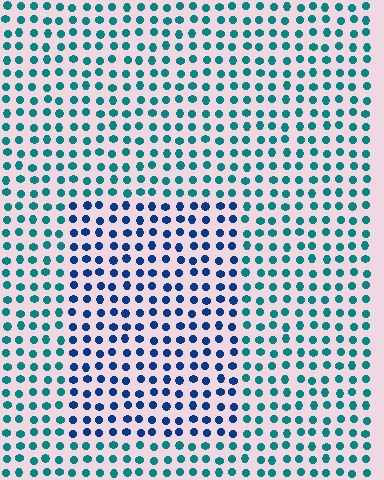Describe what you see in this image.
The image is filled with small teal elements in a uniform arrangement. A rectangle-shaped region is visible where the elements are tinted to a slightly different hue, forming a subtle color boundary.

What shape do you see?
I see a rectangle.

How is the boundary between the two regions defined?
The boundary is defined purely by a slight shift in hue (about 38 degrees). Spacing, size, and orientation are identical on both sides.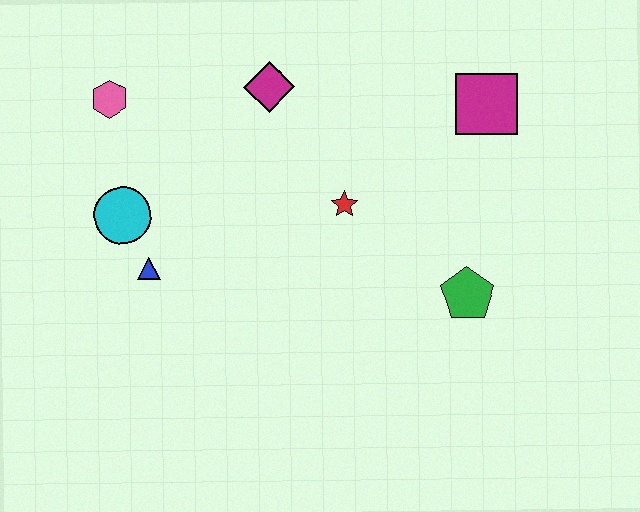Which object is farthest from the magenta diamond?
The green pentagon is farthest from the magenta diamond.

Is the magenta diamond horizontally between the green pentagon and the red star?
No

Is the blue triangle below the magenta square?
Yes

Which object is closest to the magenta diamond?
The red star is closest to the magenta diamond.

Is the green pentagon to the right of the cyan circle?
Yes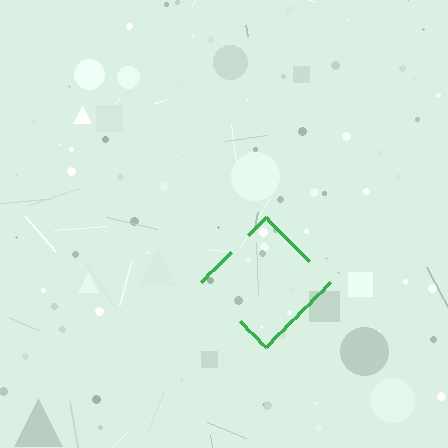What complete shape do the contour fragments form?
The contour fragments form a diamond.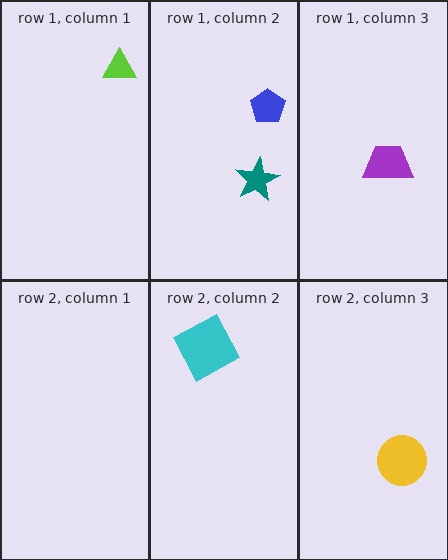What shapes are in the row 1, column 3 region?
The purple trapezoid.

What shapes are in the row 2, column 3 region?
The red hexagon, the yellow circle.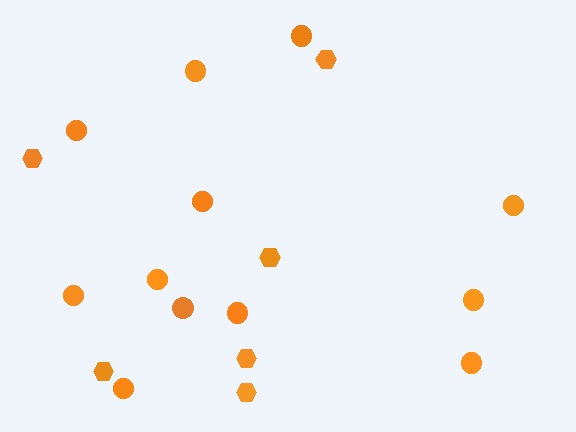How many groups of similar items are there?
There are 2 groups: one group of circles (12) and one group of hexagons (6).